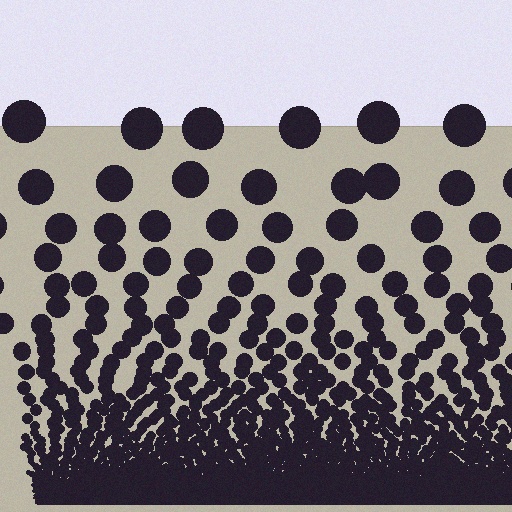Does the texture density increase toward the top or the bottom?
Density increases toward the bottom.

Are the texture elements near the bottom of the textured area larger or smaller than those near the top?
Smaller. The gradient is inverted — elements near the bottom are smaller and denser.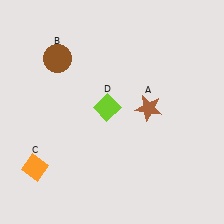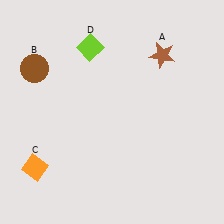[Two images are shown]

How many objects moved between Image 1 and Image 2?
3 objects moved between the two images.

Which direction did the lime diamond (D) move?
The lime diamond (D) moved up.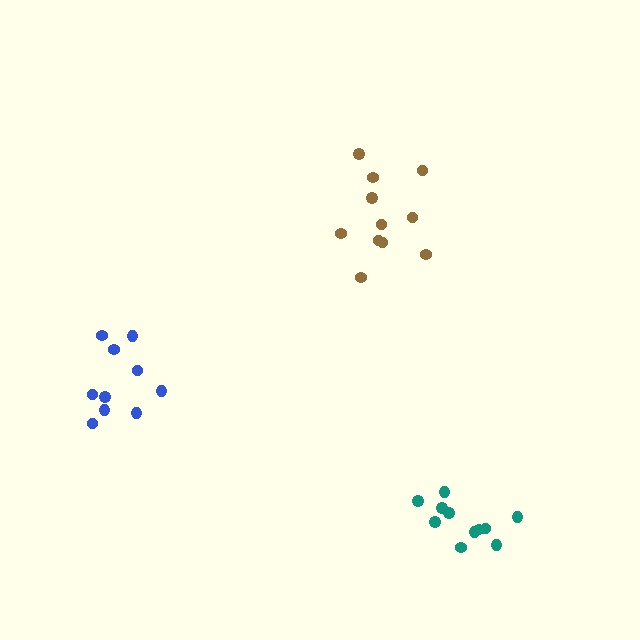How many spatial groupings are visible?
There are 3 spatial groupings.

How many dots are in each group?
Group 1: 10 dots, Group 2: 11 dots, Group 3: 11 dots (32 total).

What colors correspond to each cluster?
The clusters are colored: blue, teal, brown.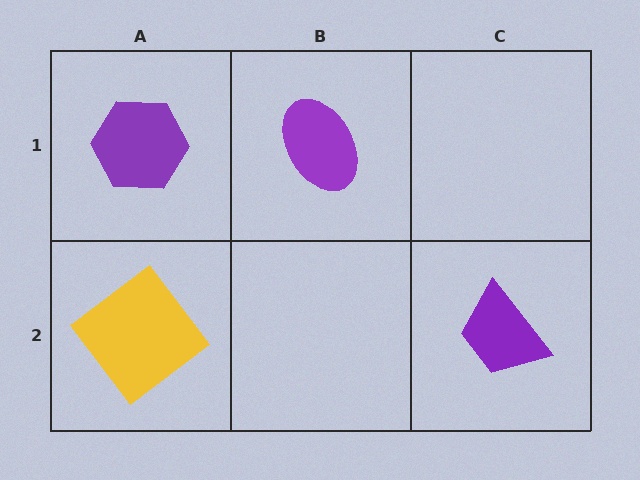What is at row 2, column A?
A yellow diamond.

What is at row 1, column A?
A purple hexagon.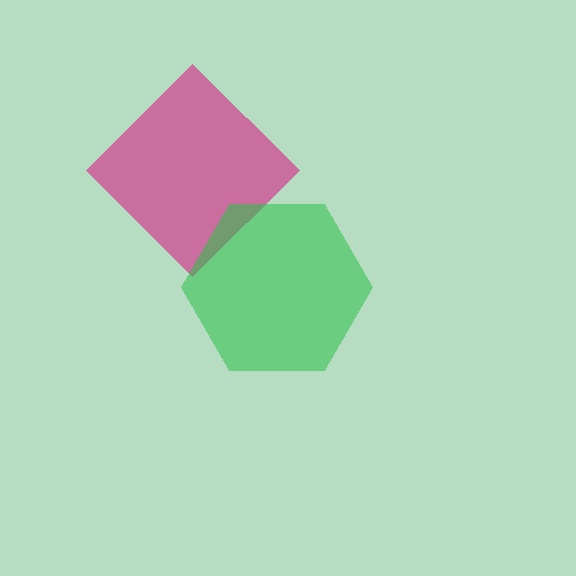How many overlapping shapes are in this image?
There are 2 overlapping shapes in the image.